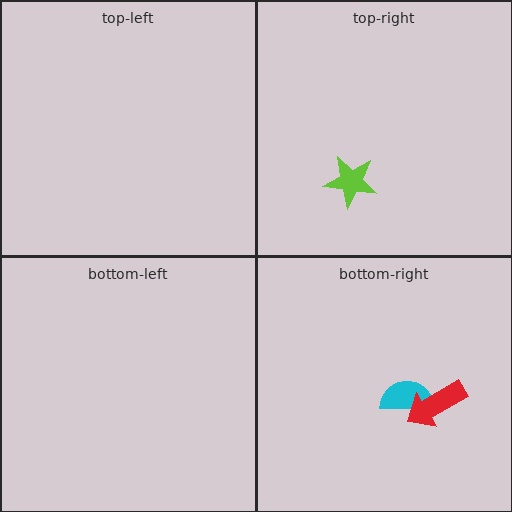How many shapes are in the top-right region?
1.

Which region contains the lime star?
The top-right region.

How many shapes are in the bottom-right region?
2.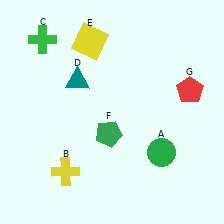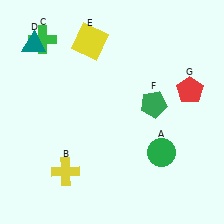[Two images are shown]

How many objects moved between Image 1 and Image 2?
2 objects moved between the two images.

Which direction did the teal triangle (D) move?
The teal triangle (D) moved left.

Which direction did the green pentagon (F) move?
The green pentagon (F) moved right.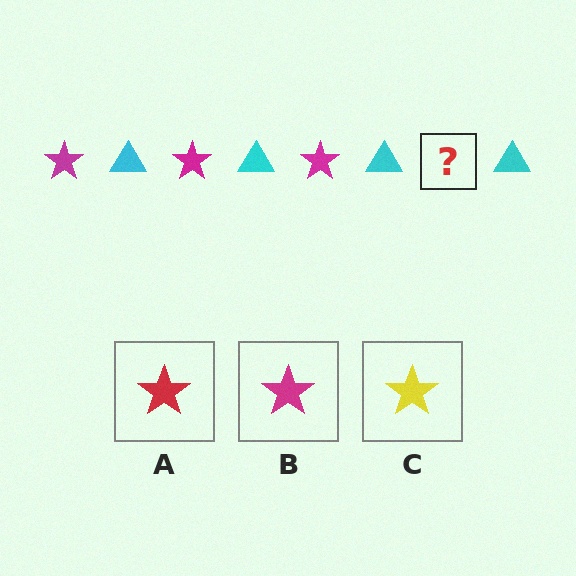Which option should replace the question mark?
Option B.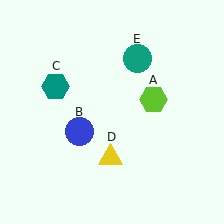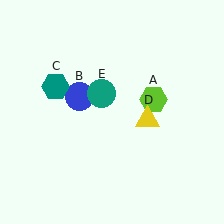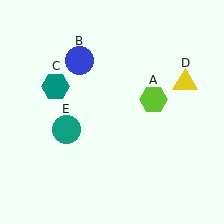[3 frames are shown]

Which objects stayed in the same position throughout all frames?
Lime hexagon (object A) and teal hexagon (object C) remained stationary.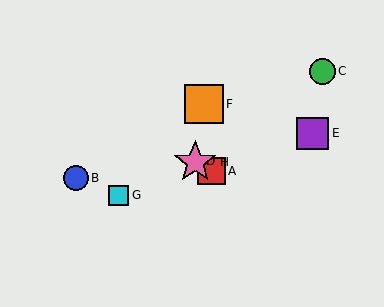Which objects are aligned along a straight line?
Objects A, D, H are aligned along a straight line.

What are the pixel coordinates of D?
Object D is at (193, 161).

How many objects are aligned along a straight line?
3 objects (A, D, H) are aligned along a straight line.